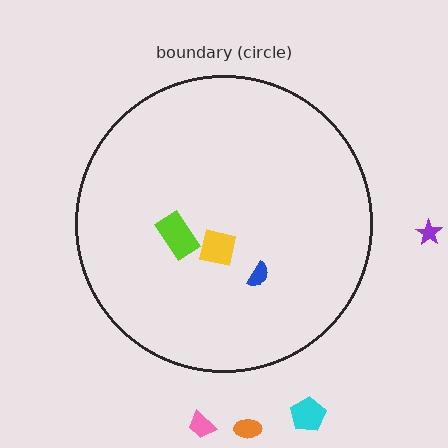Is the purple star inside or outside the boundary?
Outside.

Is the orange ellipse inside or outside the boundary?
Outside.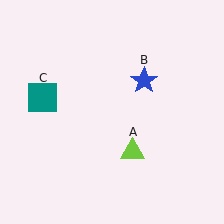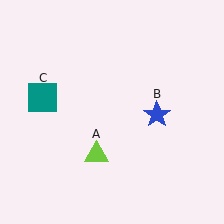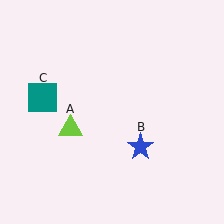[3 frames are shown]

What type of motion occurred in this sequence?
The lime triangle (object A), blue star (object B) rotated clockwise around the center of the scene.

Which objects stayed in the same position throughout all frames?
Teal square (object C) remained stationary.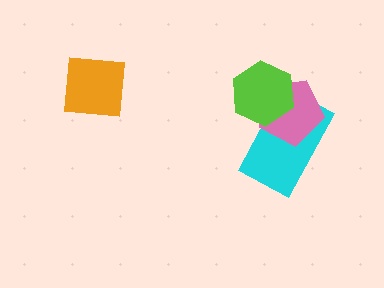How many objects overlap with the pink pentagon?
2 objects overlap with the pink pentagon.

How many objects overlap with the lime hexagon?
2 objects overlap with the lime hexagon.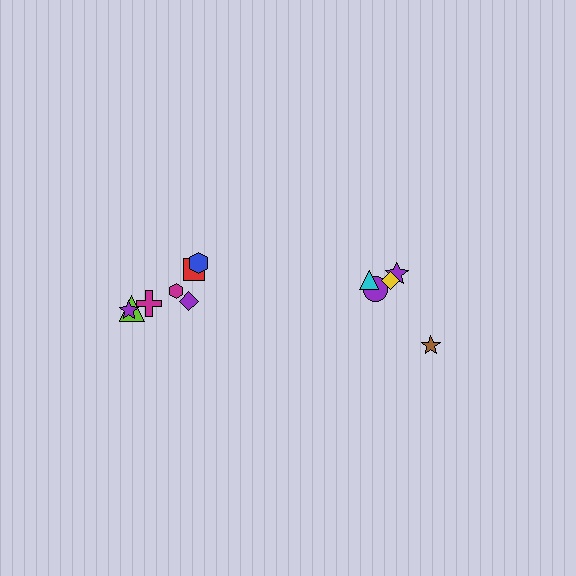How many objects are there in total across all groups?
There are 12 objects.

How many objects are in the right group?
There are 5 objects.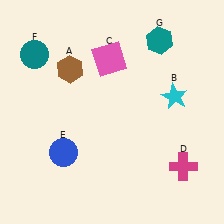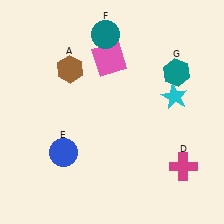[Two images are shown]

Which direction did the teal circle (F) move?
The teal circle (F) moved right.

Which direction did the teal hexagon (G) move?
The teal hexagon (G) moved down.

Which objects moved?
The objects that moved are: the teal circle (F), the teal hexagon (G).